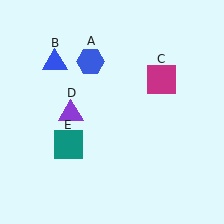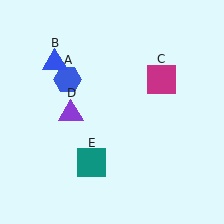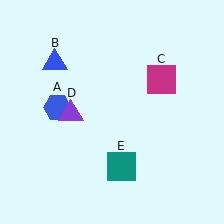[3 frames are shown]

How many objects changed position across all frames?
2 objects changed position: blue hexagon (object A), teal square (object E).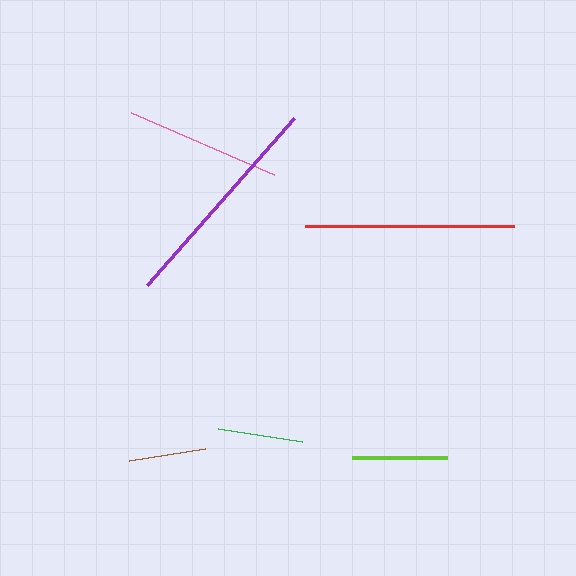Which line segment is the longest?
The purple line is the longest at approximately 222 pixels.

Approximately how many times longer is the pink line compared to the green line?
The pink line is approximately 1.8 times the length of the green line.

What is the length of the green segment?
The green segment is approximately 85 pixels long.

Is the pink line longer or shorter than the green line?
The pink line is longer than the green line.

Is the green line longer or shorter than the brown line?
The green line is longer than the brown line.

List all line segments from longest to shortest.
From longest to shortest: purple, red, pink, lime, green, brown.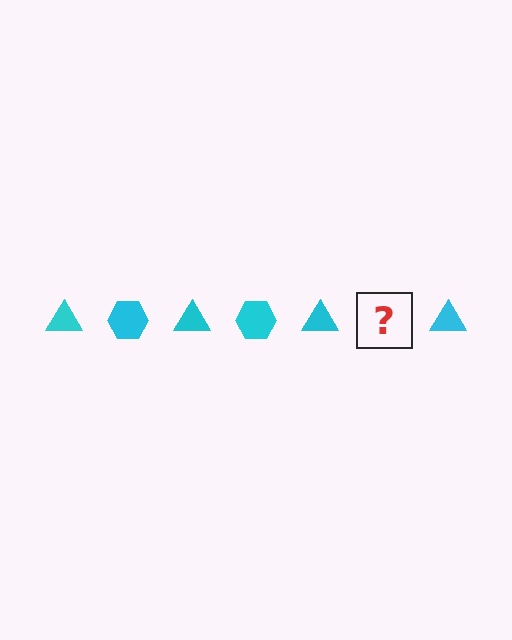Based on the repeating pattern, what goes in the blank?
The blank should be a cyan hexagon.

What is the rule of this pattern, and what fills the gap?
The rule is that the pattern cycles through triangle, hexagon shapes in cyan. The gap should be filled with a cyan hexagon.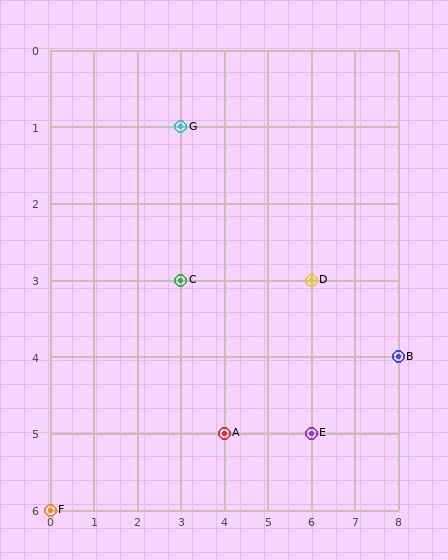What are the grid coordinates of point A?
Point A is at grid coordinates (4, 5).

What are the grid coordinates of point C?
Point C is at grid coordinates (3, 3).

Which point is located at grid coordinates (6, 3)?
Point D is at (6, 3).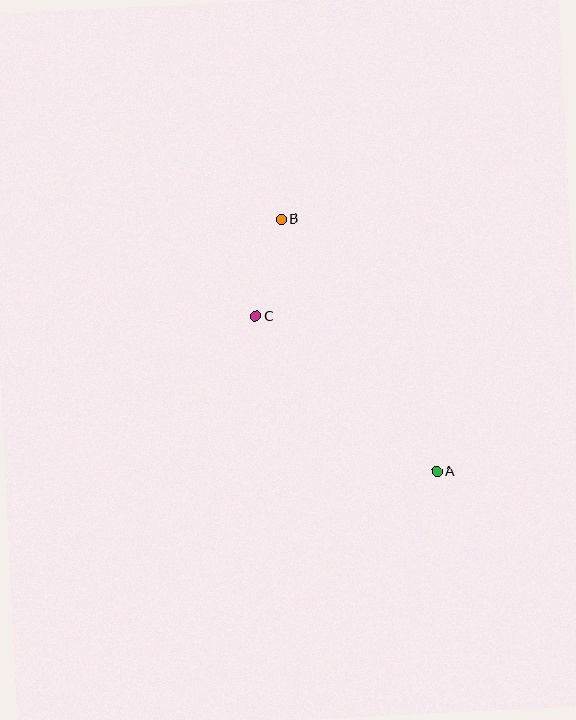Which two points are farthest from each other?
Points A and B are farthest from each other.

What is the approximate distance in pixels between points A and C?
The distance between A and C is approximately 239 pixels.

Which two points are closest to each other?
Points B and C are closest to each other.